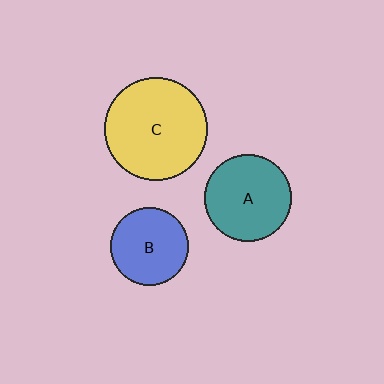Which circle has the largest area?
Circle C (yellow).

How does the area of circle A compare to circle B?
Approximately 1.3 times.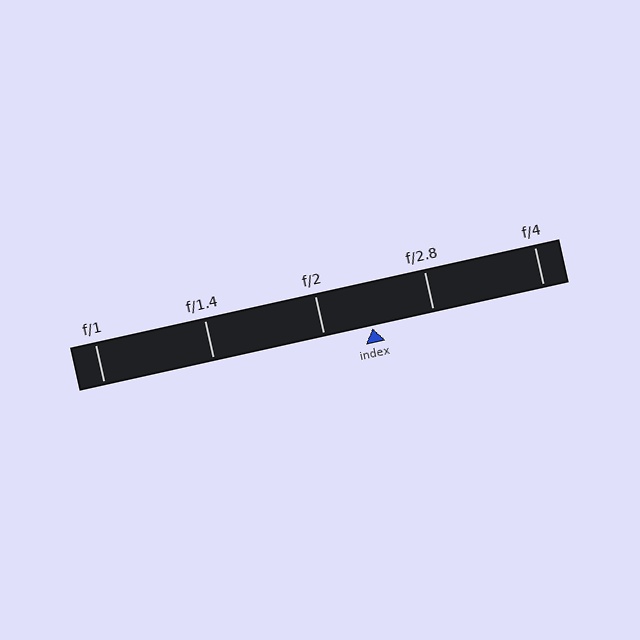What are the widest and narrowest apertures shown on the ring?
The widest aperture shown is f/1 and the narrowest is f/4.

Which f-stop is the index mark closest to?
The index mark is closest to f/2.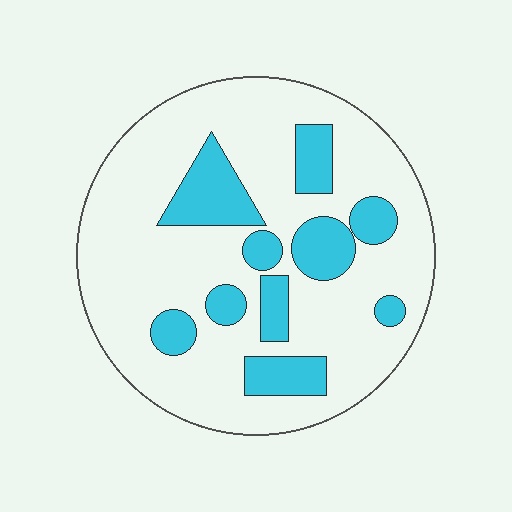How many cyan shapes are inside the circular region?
10.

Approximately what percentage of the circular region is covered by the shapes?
Approximately 25%.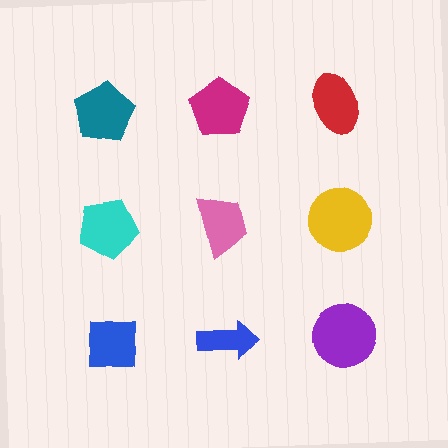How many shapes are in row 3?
3 shapes.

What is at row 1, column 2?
A magenta pentagon.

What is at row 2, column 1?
A cyan pentagon.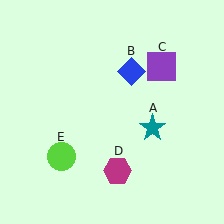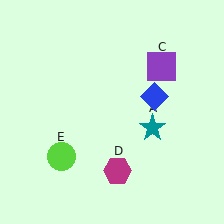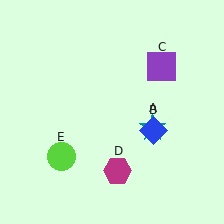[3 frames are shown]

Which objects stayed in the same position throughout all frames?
Teal star (object A) and purple square (object C) and magenta hexagon (object D) and lime circle (object E) remained stationary.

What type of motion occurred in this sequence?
The blue diamond (object B) rotated clockwise around the center of the scene.